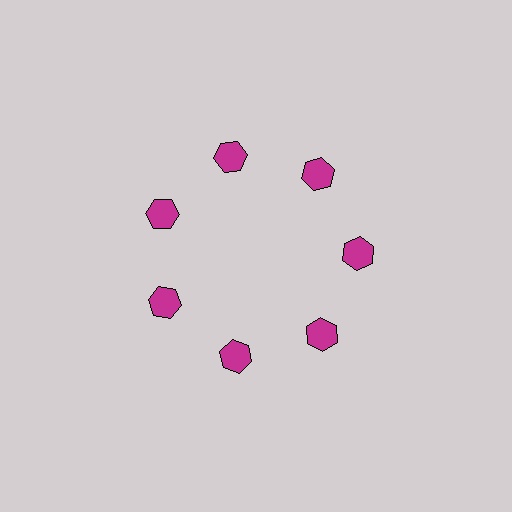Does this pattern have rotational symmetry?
Yes, this pattern has 7-fold rotational symmetry. It looks the same after rotating 51 degrees around the center.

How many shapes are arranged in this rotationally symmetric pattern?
There are 7 shapes, arranged in 7 groups of 1.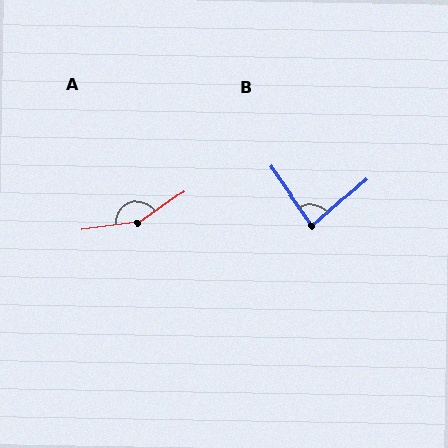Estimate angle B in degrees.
Approximately 84 degrees.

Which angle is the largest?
A, at approximately 153 degrees.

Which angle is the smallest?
B, at approximately 84 degrees.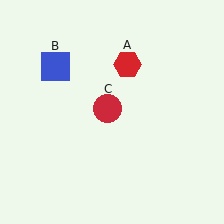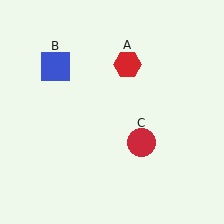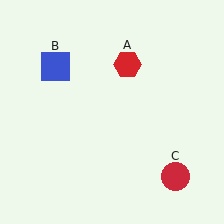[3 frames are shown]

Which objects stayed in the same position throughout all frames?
Red hexagon (object A) and blue square (object B) remained stationary.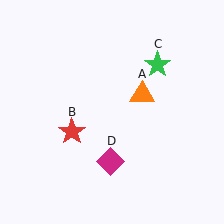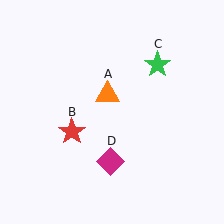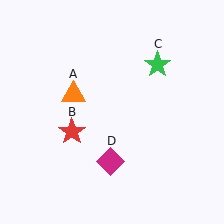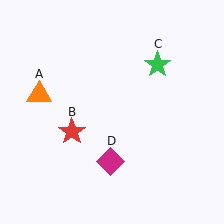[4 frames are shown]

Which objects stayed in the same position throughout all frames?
Red star (object B) and green star (object C) and magenta diamond (object D) remained stationary.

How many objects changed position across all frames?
1 object changed position: orange triangle (object A).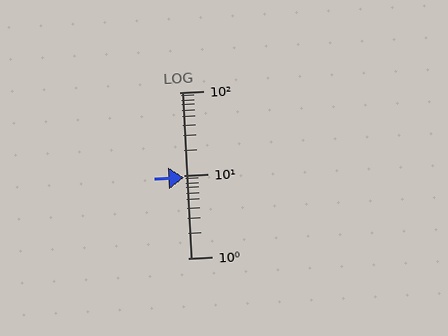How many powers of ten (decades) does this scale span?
The scale spans 2 decades, from 1 to 100.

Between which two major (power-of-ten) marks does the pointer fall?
The pointer is between 1 and 10.